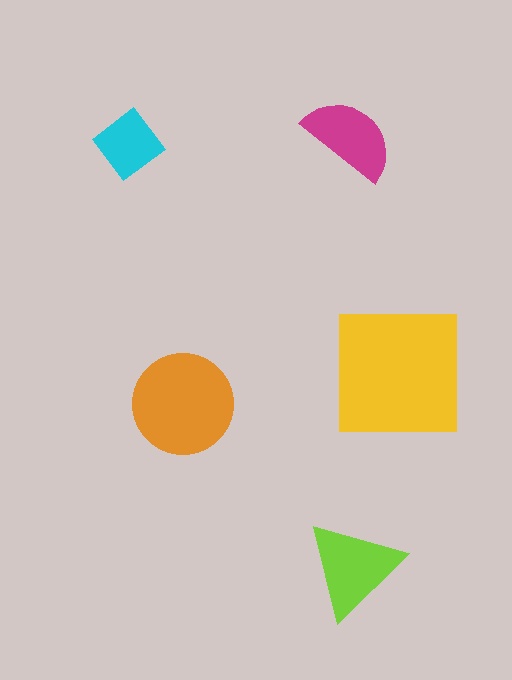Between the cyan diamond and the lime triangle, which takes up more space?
The lime triangle.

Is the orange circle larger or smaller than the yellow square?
Smaller.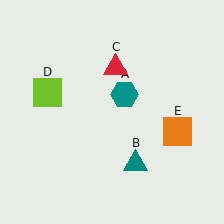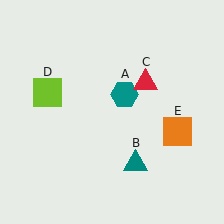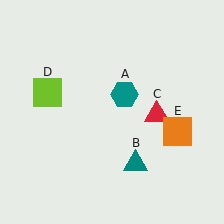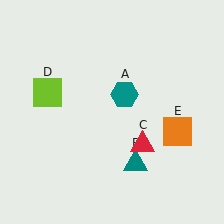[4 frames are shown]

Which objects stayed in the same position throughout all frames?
Teal hexagon (object A) and teal triangle (object B) and lime square (object D) and orange square (object E) remained stationary.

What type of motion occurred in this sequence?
The red triangle (object C) rotated clockwise around the center of the scene.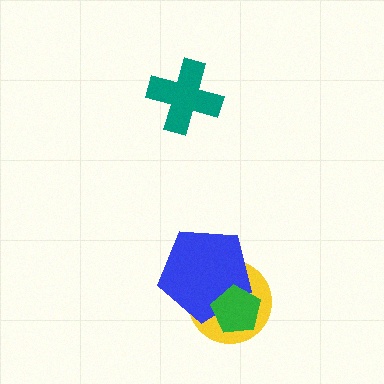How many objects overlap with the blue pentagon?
2 objects overlap with the blue pentagon.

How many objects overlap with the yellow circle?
2 objects overlap with the yellow circle.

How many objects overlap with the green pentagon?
2 objects overlap with the green pentagon.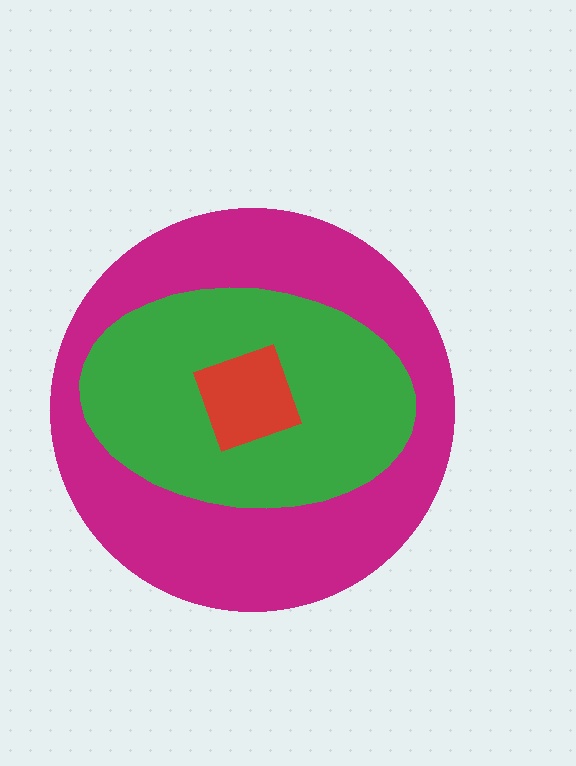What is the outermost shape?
The magenta circle.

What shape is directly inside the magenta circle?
The green ellipse.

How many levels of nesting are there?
3.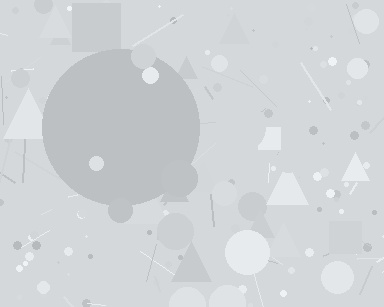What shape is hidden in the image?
A circle is hidden in the image.